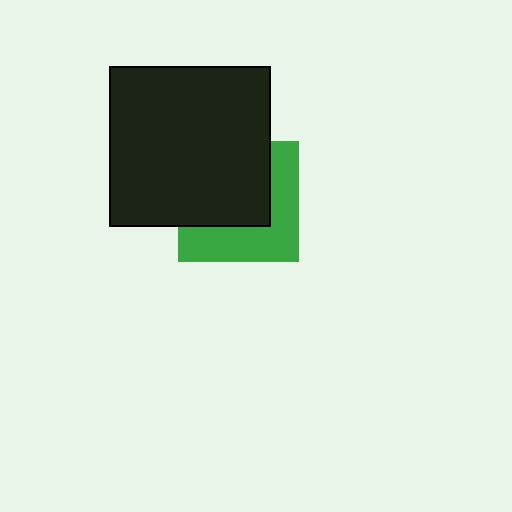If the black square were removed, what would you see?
You would see the complete green square.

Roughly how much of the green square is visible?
A small part of it is visible (roughly 45%).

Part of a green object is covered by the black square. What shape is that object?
It is a square.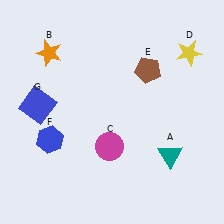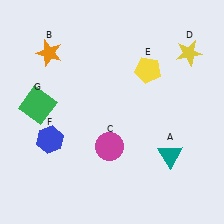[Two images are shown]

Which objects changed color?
E changed from brown to yellow. G changed from blue to green.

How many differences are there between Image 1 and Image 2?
There are 2 differences between the two images.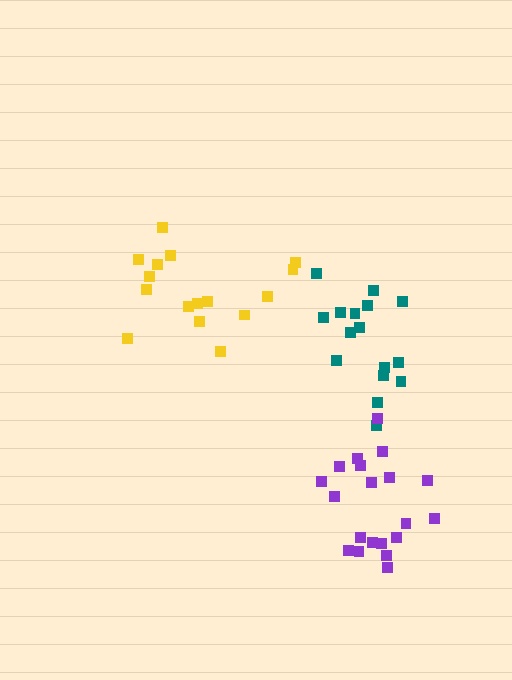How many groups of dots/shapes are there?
There are 3 groups.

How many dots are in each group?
Group 1: 16 dots, Group 2: 16 dots, Group 3: 20 dots (52 total).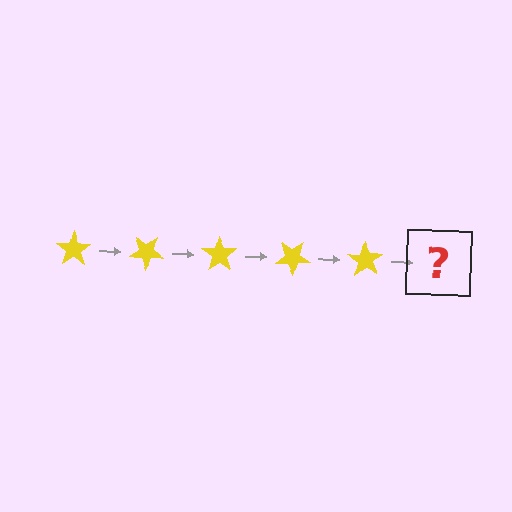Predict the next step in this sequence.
The next step is a yellow star rotated 175 degrees.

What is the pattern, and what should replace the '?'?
The pattern is that the star rotates 35 degrees each step. The '?' should be a yellow star rotated 175 degrees.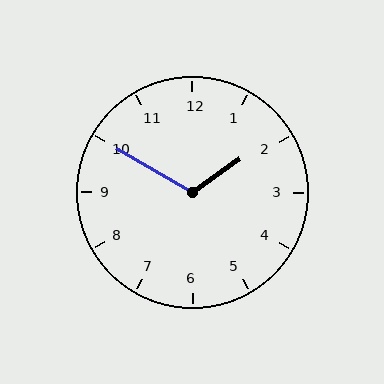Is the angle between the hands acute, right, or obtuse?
It is obtuse.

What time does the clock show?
1:50.